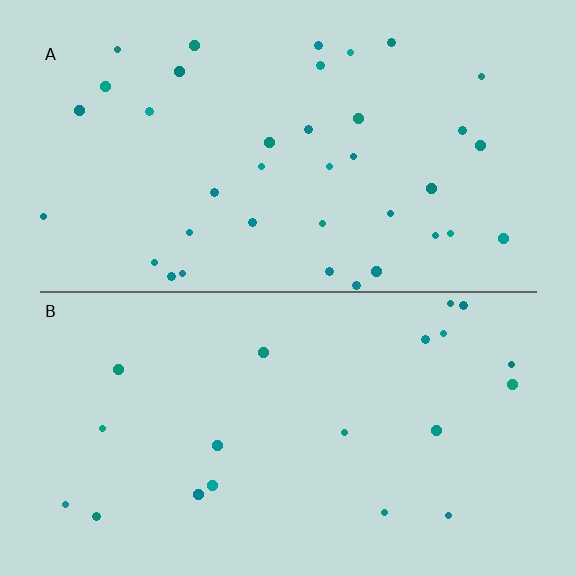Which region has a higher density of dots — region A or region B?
A (the top).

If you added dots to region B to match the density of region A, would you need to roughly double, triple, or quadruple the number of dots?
Approximately double.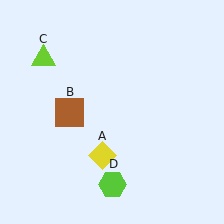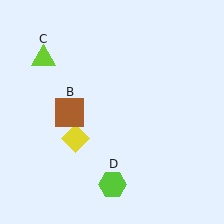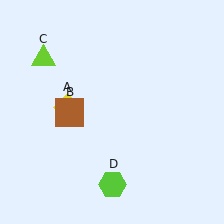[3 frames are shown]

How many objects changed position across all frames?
1 object changed position: yellow diamond (object A).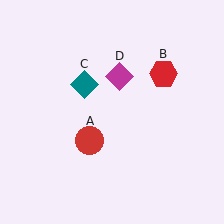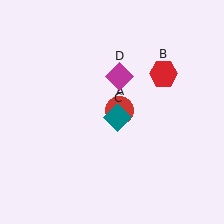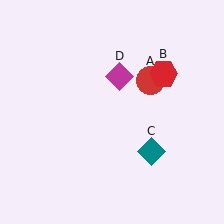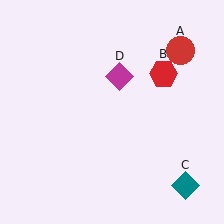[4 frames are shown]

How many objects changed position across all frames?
2 objects changed position: red circle (object A), teal diamond (object C).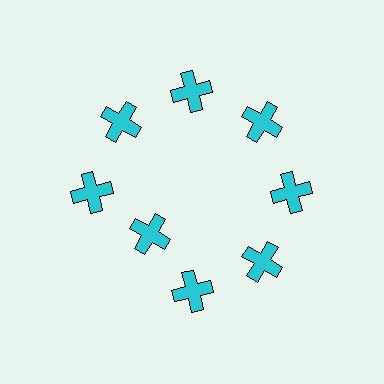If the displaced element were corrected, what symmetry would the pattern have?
It would have 8-fold rotational symmetry — the pattern would map onto itself every 45 degrees.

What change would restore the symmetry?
The symmetry would be restored by moving it outward, back onto the ring so that all 8 crosses sit at equal angles and equal distance from the center.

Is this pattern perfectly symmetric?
No. The 8 cyan crosses are arranged in a ring, but one element near the 8 o'clock position is pulled inward toward the center, breaking the 8-fold rotational symmetry.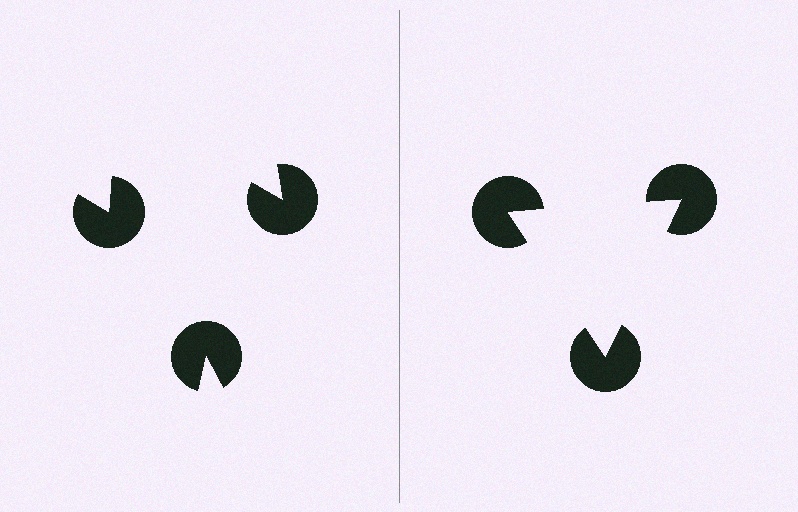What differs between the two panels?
The pac-man discs are positioned identically on both sides; only the wedge orientations differ. On the right they align to a triangle; on the left they are misaligned.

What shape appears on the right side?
An illusory triangle.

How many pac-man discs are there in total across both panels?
6 — 3 on each side.